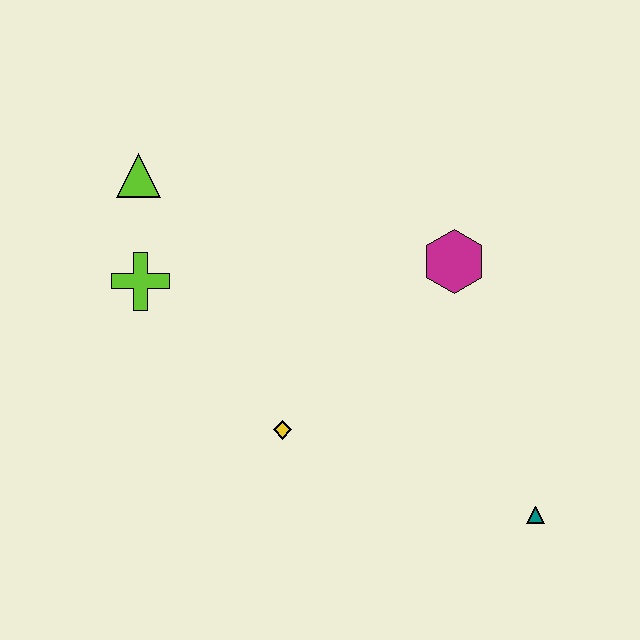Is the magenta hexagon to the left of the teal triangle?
Yes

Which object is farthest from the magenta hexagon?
The lime triangle is farthest from the magenta hexagon.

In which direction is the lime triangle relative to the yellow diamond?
The lime triangle is above the yellow diamond.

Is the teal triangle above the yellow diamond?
No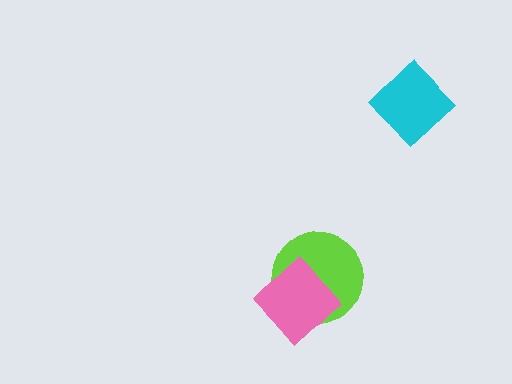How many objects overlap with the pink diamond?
1 object overlaps with the pink diamond.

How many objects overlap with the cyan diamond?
0 objects overlap with the cyan diamond.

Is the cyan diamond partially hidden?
No, no other shape covers it.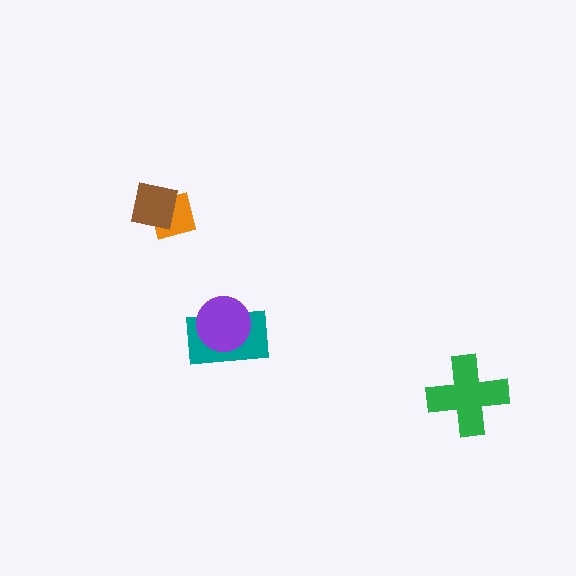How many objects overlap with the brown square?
1 object overlaps with the brown square.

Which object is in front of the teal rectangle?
The purple circle is in front of the teal rectangle.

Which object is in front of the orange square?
The brown square is in front of the orange square.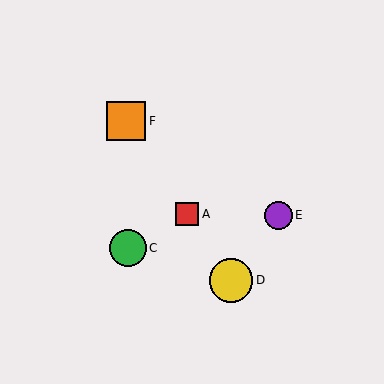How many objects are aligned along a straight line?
4 objects (A, B, D, F) are aligned along a straight line.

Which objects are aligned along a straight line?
Objects A, B, D, F are aligned along a straight line.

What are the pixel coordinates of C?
Object C is at (128, 248).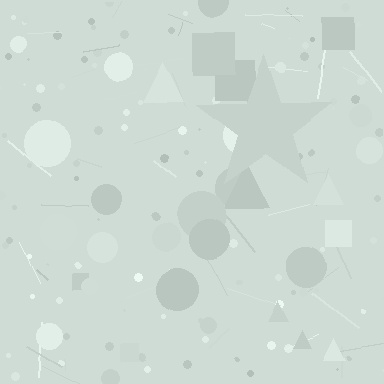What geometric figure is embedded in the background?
A star is embedded in the background.